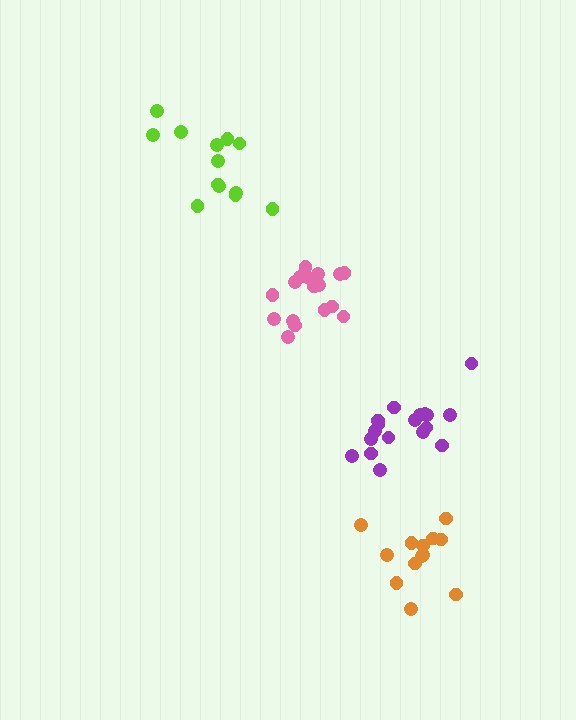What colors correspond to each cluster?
The clusters are colored: lime, purple, orange, pink.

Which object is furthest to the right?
The orange cluster is rightmost.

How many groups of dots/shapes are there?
There are 4 groups.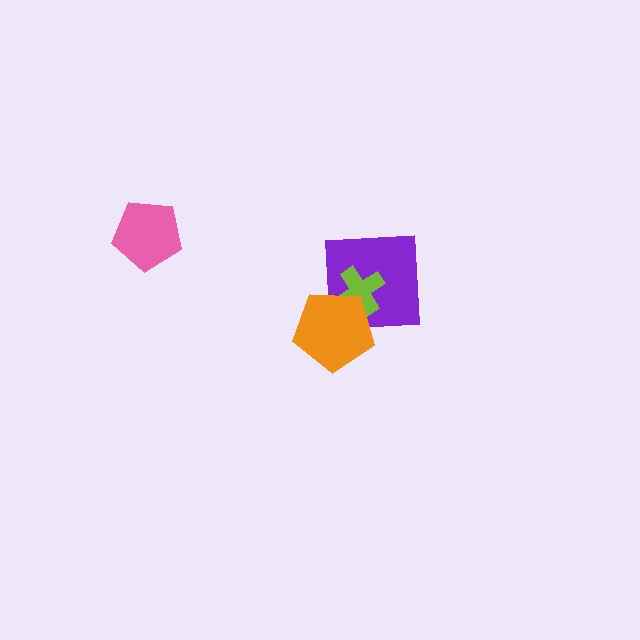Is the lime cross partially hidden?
Yes, it is partially covered by another shape.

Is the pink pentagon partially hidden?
No, no other shape covers it.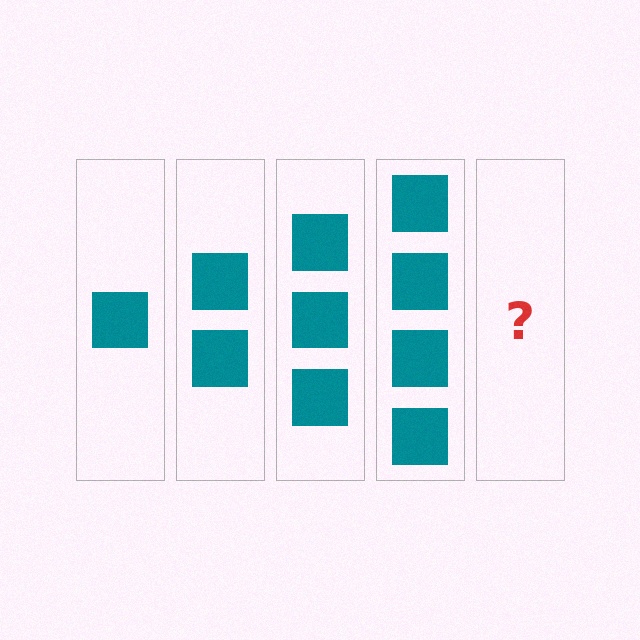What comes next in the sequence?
The next element should be 5 squares.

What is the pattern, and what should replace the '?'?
The pattern is that each step adds one more square. The '?' should be 5 squares.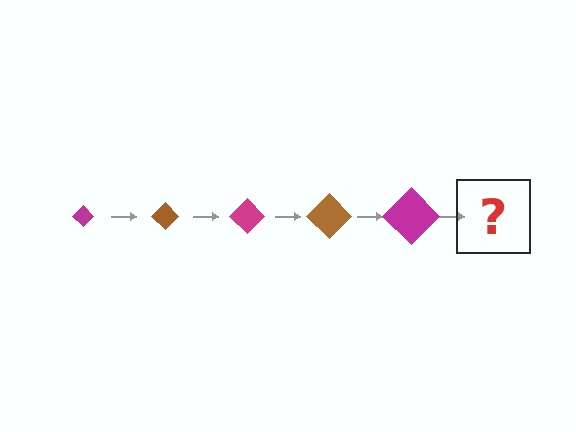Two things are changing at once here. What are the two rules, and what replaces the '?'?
The two rules are that the diamond grows larger each step and the color cycles through magenta and brown. The '?' should be a brown diamond, larger than the previous one.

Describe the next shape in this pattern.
It should be a brown diamond, larger than the previous one.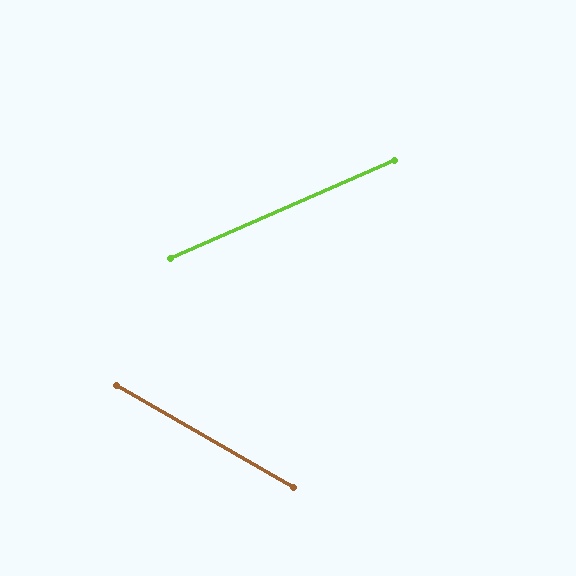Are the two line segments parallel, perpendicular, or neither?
Neither parallel nor perpendicular — they differ by about 53°.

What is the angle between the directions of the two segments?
Approximately 53 degrees.